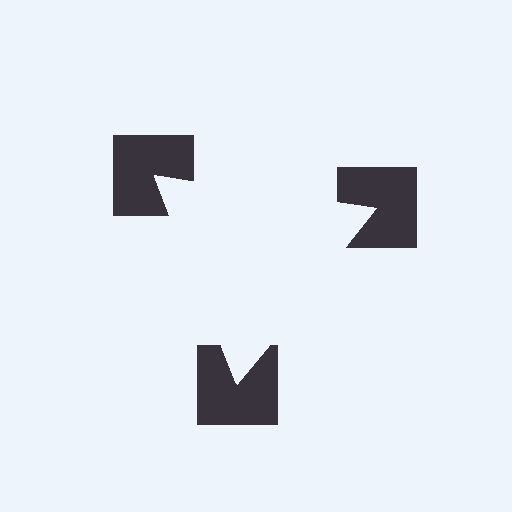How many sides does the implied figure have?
3 sides.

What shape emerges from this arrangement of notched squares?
An illusory triangle — its edges are inferred from the aligned wedge cuts in the notched squares, not physically drawn.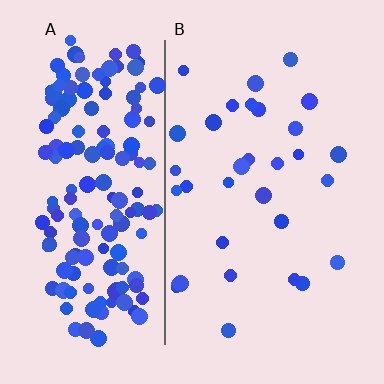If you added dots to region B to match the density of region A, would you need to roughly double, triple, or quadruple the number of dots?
Approximately quadruple.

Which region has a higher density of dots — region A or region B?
A (the left).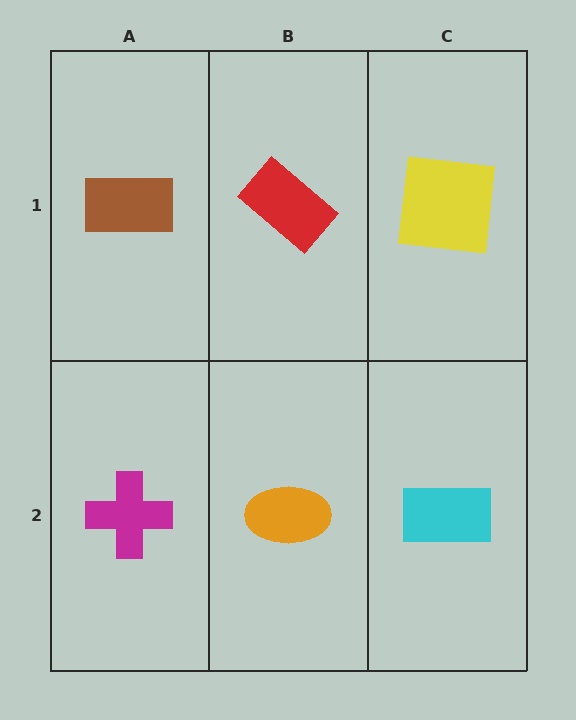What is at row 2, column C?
A cyan rectangle.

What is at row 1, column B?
A red rectangle.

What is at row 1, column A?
A brown rectangle.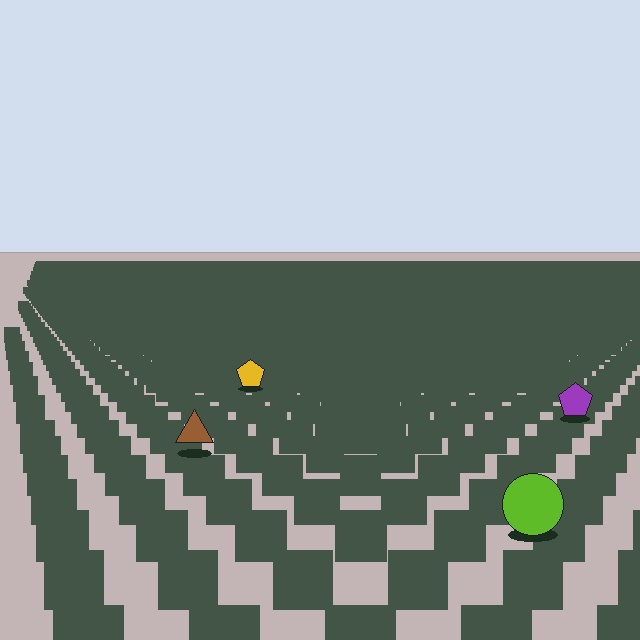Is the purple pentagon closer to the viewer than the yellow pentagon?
Yes. The purple pentagon is closer — you can tell from the texture gradient: the ground texture is coarser near it.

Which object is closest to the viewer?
The lime circle is closest. The texture marks near it are larger and more spread out.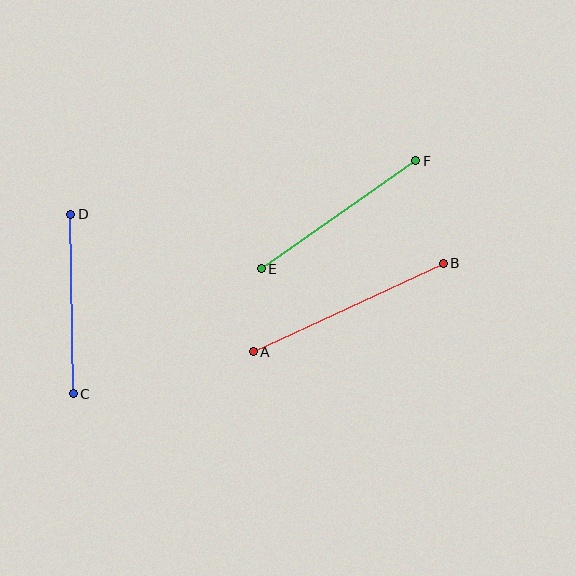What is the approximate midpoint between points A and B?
The midpoint is at approximately (348, 307) pixels.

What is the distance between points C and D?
The distance is approximately 180 pixels.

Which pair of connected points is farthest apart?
Points A and B are farthest apart.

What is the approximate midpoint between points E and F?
The midpoint is at approximately (338, 215) pixels.